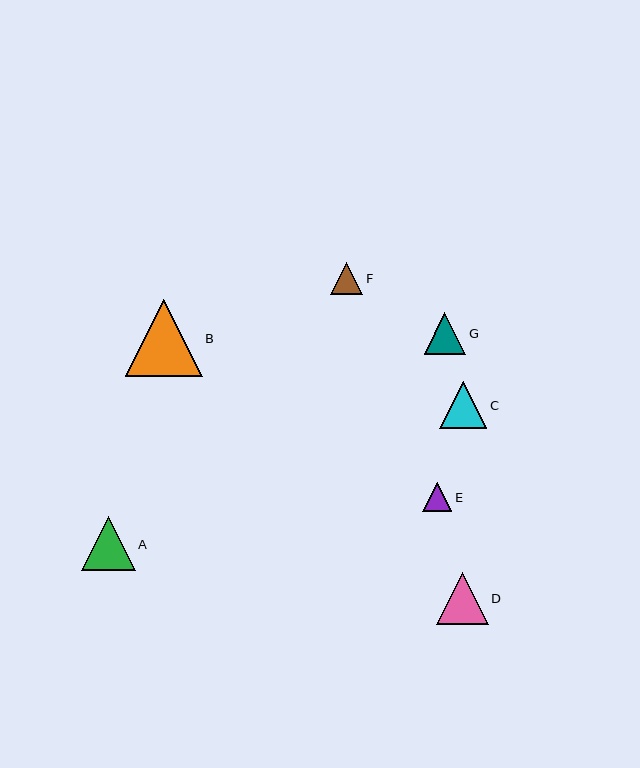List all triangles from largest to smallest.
From largest to smallest: B, A, D, C, G, F, E.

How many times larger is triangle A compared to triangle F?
Triangle A is approximately 1.7 times the size of triangle F.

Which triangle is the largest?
Triangle B is the largest with a size of approximately 77 pixels.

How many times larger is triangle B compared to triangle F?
Triangle B is approximately 2.4 times the size of triangle F.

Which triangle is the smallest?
Triangle E is the smallest with a size of approximately 29 pixels.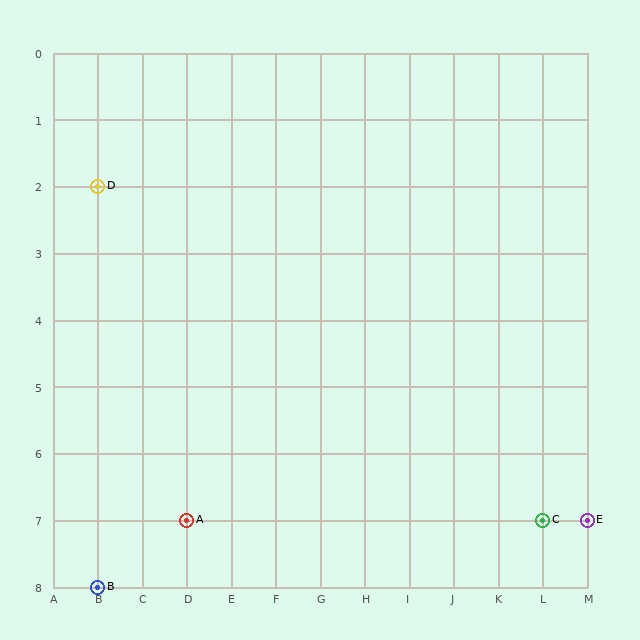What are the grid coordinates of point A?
Point A is at grid coordinates (D, 7).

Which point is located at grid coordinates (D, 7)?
Point A is at (D, 7).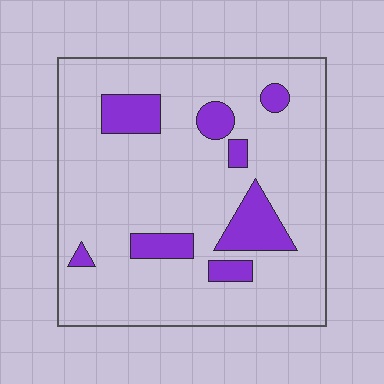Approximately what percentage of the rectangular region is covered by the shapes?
Approximately 15%.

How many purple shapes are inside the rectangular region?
8.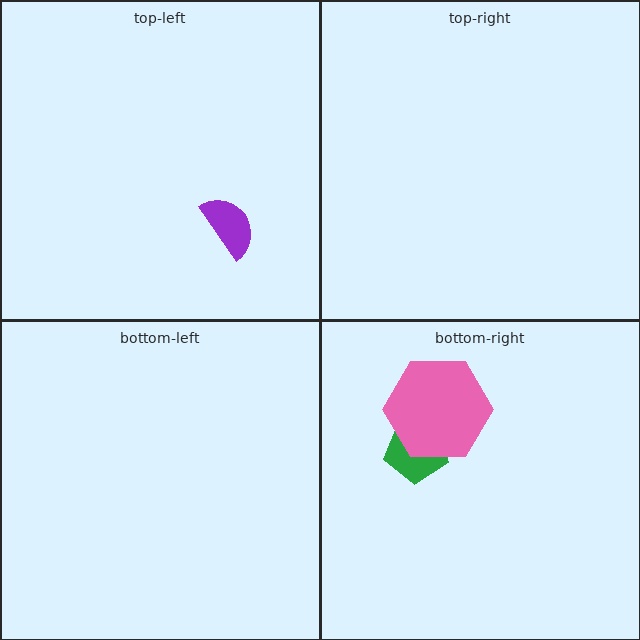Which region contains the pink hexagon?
The bottom-right region.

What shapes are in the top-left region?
The purple semicircle.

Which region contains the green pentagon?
The bottom-right region.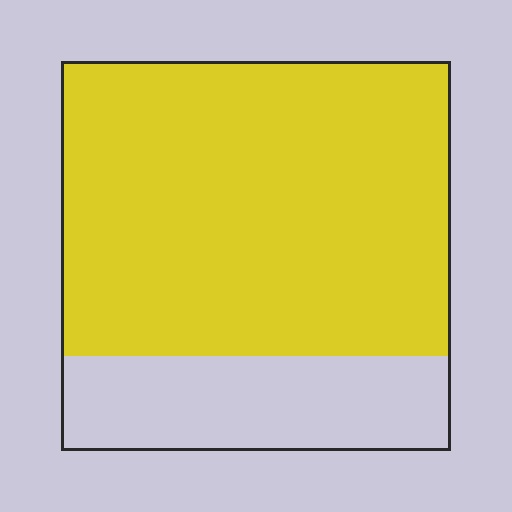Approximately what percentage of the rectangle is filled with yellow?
Approximately 75%.